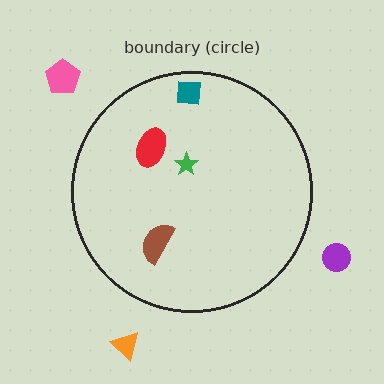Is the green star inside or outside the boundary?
Inside.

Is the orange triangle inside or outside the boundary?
Outside.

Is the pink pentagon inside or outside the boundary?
Outside.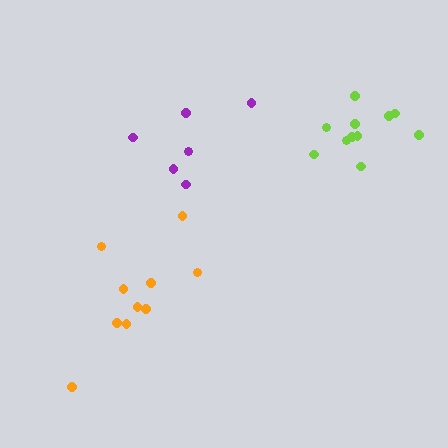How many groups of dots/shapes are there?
There are 3 groups.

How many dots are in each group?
Group 1: 10 dots, Group 2: 6 dots, Group 3: 11 dots (27 total).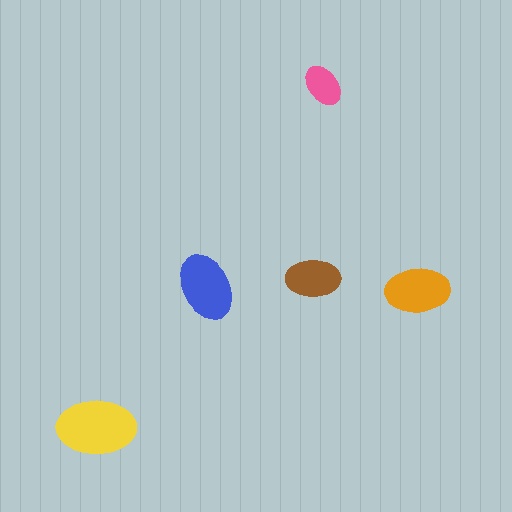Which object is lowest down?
The yellow ellipse is bottommost.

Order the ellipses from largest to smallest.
the yellow one, the blue one, the orange one, the brown one, the pink one.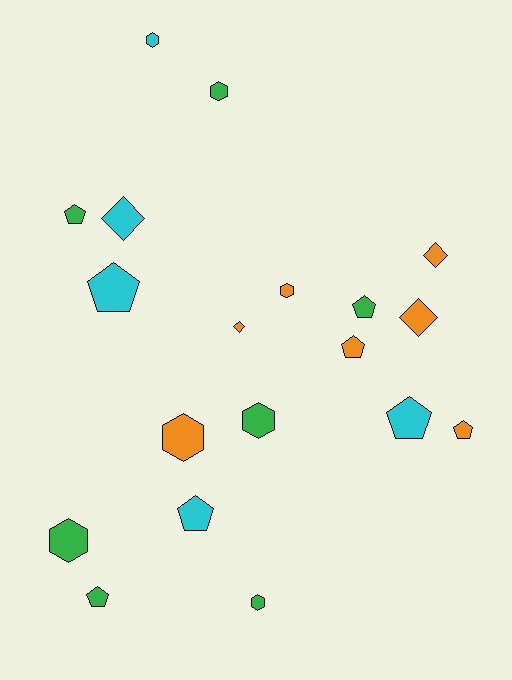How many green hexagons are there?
There are 4 green hexagons.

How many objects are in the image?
There are 19 objects.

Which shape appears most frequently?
Pentagon, with 8 objects.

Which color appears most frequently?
Orange, with 7 objects.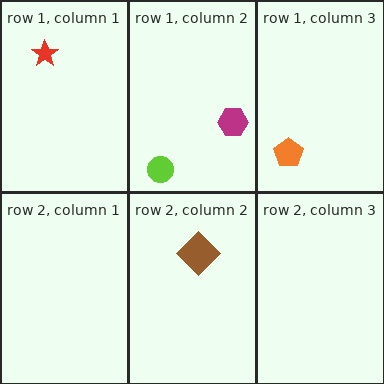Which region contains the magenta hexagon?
The row 1, column 2 region.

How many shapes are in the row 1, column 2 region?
2.